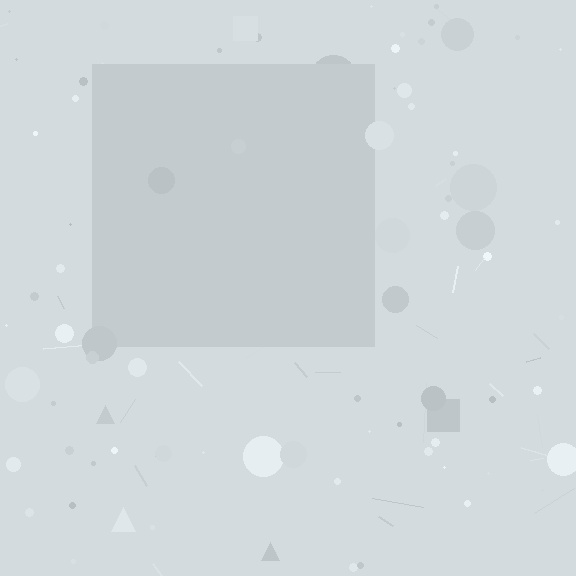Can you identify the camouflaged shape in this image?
The camouflaged shape is a square.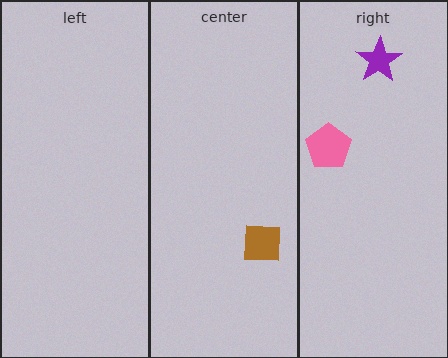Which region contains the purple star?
The right region.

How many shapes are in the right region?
2.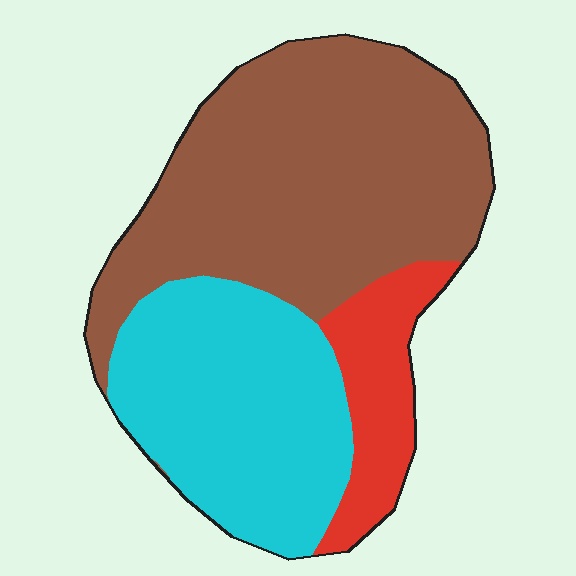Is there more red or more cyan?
Cyan.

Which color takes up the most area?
Brown, at roughly 55%.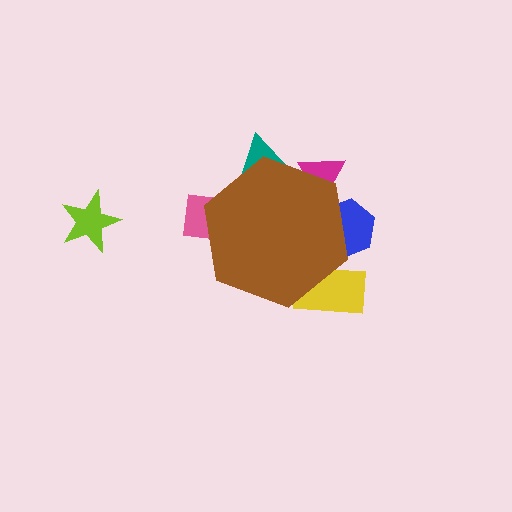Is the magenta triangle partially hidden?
Yes, the magenta triangle is partially hidden behind the brown hexagon.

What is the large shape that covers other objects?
A brown hexagon.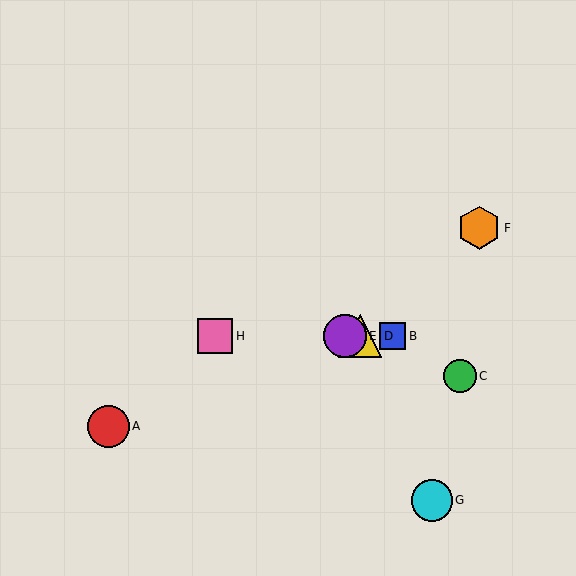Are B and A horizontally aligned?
No, B is at y≈336 and A is at y≈426.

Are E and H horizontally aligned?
Yes, both are at y≈336.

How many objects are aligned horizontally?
4 objects (B, D, E, H) are aligned horizontally.